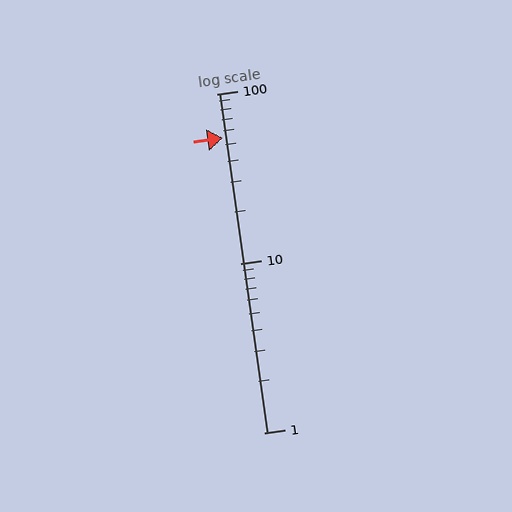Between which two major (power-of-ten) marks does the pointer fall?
The pointer is between 10 and 100.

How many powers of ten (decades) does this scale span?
The scale spans 2 decades, from 1 to 100.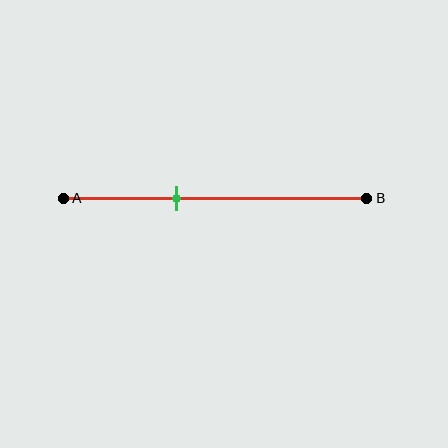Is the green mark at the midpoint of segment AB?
No, the mark is at about 35% from A, not at the 50% midpoint.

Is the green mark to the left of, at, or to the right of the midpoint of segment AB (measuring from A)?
The green mark is to the left of the midpoint of segment AB.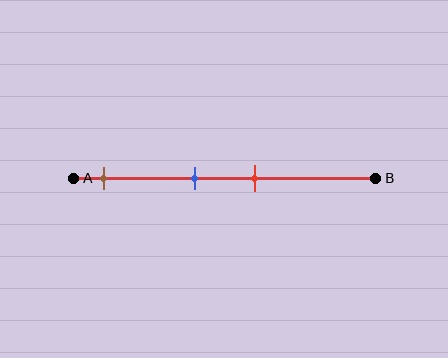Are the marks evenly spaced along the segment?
No, the marks are not evenly spaced.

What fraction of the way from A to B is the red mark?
The red mark is approximately 60% (0.6) of the way from A to B.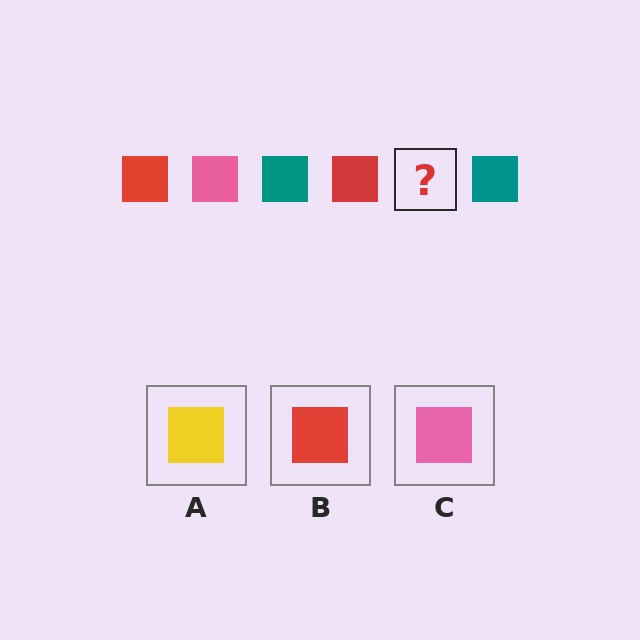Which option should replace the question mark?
Option C.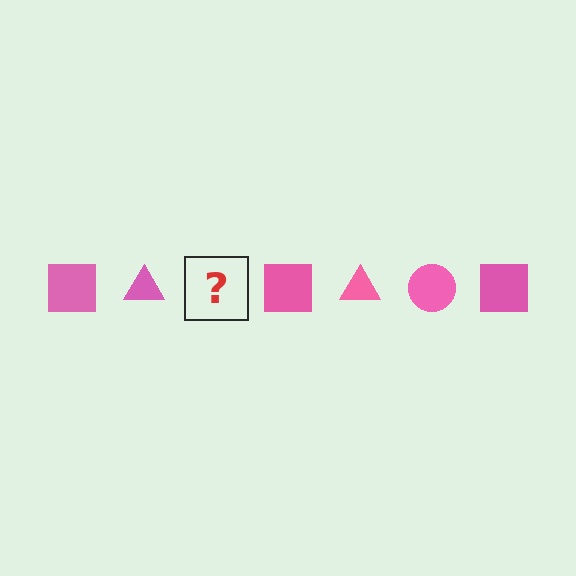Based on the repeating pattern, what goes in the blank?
The blank should be a pink circle.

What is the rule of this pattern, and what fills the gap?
The rule is that the pattern cycles through square, triangle, circle shapes in pink. The gap should be filled with a pink circle.